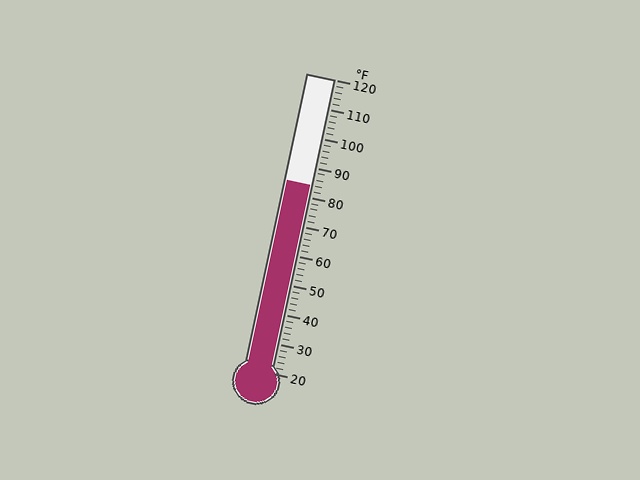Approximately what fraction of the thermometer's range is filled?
The thermometer is filled to approximately 65% of its range.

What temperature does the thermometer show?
The thermometer shows approximately 84°F.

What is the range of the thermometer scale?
The thermometer scale ranges from 20°F to 120°F.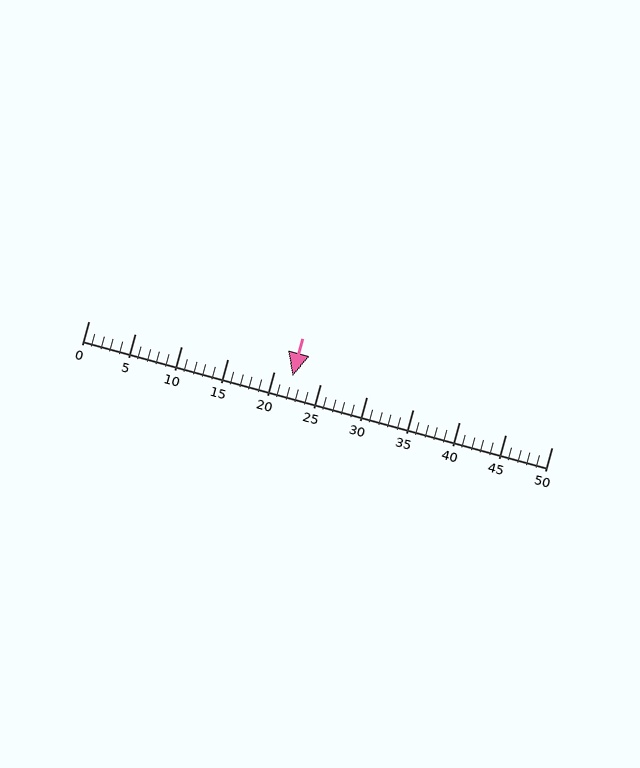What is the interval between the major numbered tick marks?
The major tick marks are spaced 5 units apart.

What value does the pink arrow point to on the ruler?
The pink arrow points to approximately 22.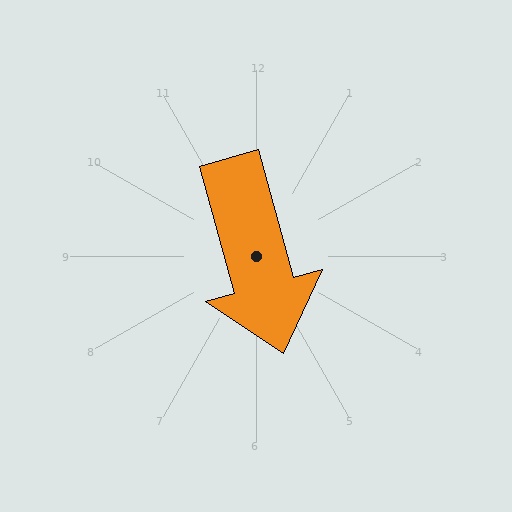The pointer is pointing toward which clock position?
Roughly 5 o'clock.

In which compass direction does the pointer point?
South.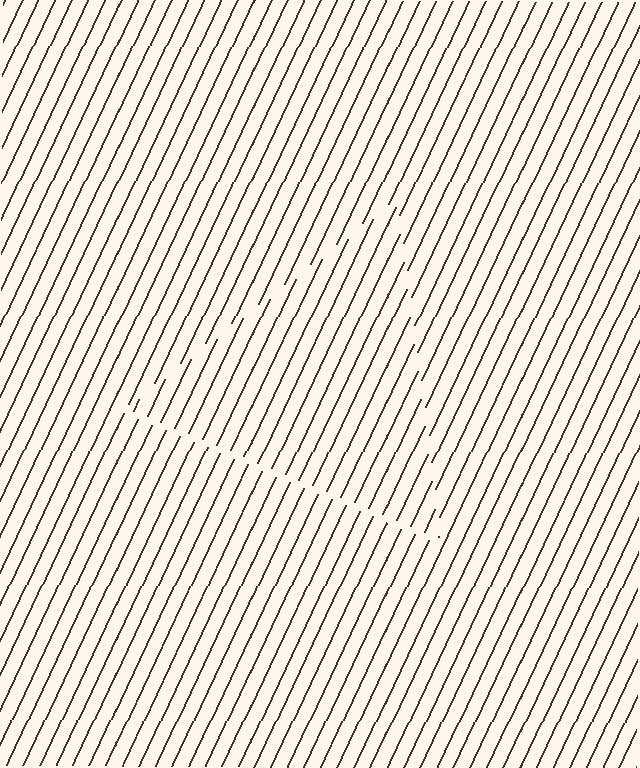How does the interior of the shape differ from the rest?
The interior of the shape contains the same grating, shifted by half a period — the contour is defined by the phase discontinuity where line-ends from the inner and outer gratings abut.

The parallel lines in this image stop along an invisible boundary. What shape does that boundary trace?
An illusory triangle. The interior of the shape contains the same grating, shifted by half a period — the contour is defined by the phase discontinuity where line-ends from the inner and outer gratings abut.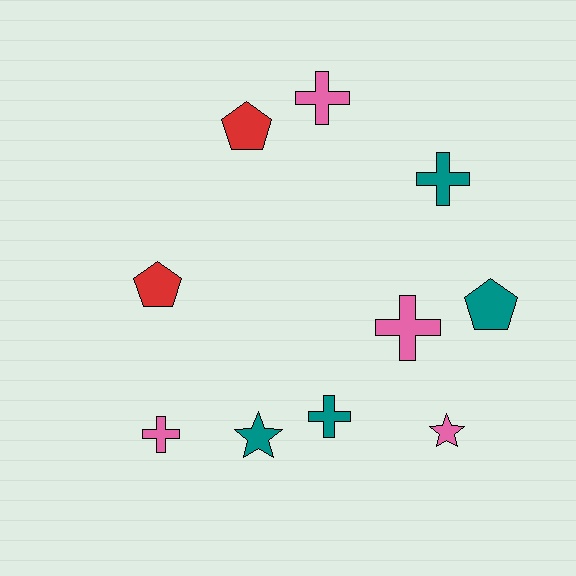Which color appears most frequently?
Teal, with 4 objects.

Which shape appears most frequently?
Cross, with 5 objects.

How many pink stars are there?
There is 1 pink star.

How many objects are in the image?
There are 10 objects.